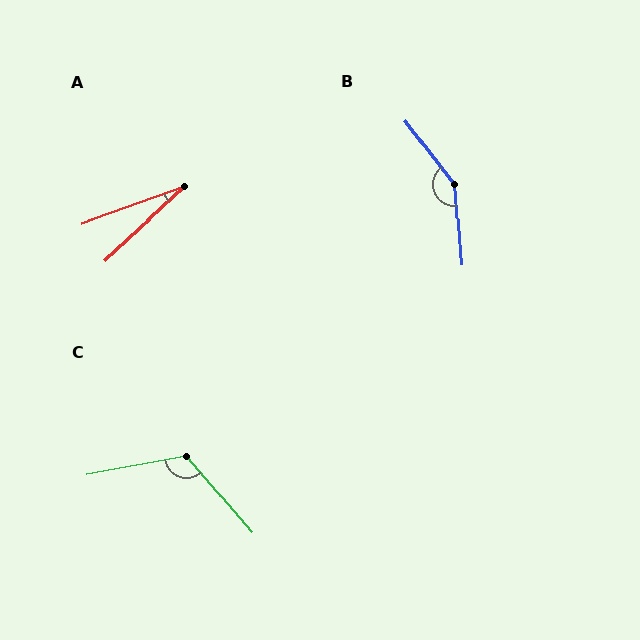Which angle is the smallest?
A, at approximately 23 degrees.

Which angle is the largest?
B, at approximately 147 degrees.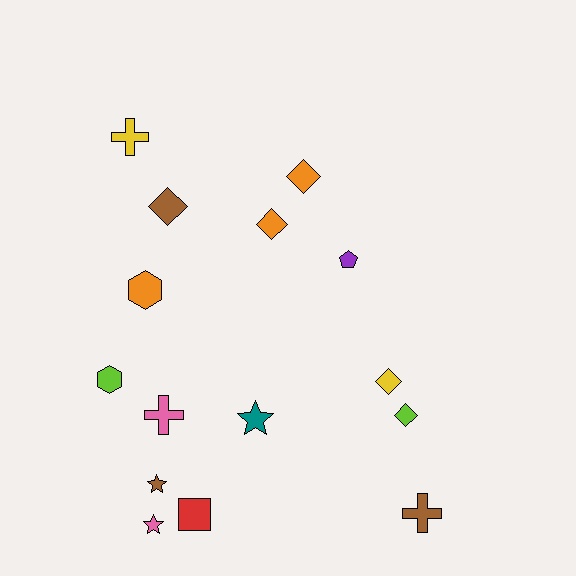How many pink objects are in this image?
There are 2 pink objects.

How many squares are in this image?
There is 1 square.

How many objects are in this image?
There are 15 objects.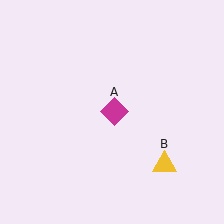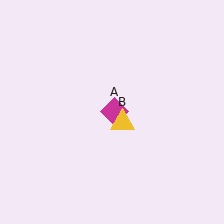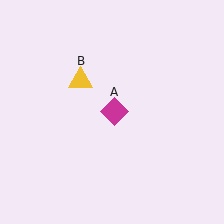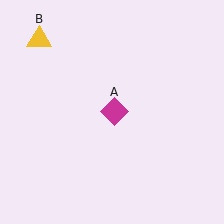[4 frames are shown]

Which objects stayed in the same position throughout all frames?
Magenta diamond (object A) remained stationary.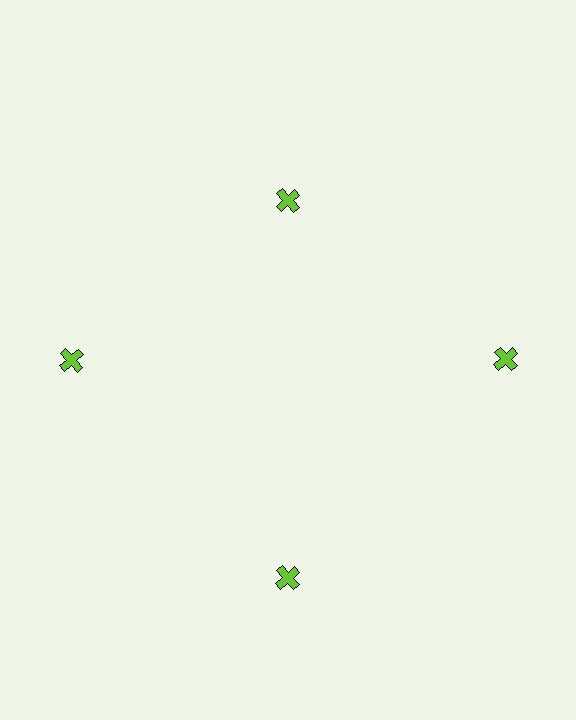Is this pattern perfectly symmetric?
No. The 4 lime crosses are arranged in a ring, but one element near the 12 o'clock position is pulled inward toward the center, breaking the 4-fold rotational symmetry.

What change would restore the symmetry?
The symmetry would be restored by moving it outward, back onto the ring so that all 4 crosses sit at equal angles and equal distance from the center.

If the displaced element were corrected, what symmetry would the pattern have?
It would have 4-fold rotational symmetry — the pattern would map onto itself every 90 degrees.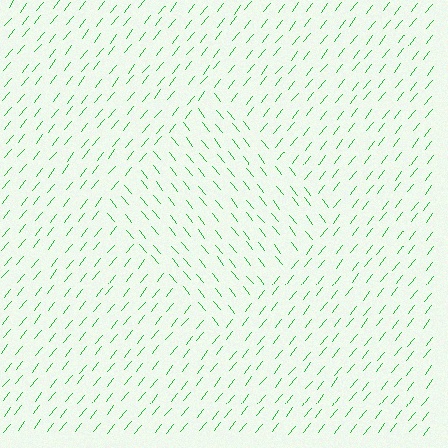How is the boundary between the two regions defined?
The boundary is defined purely by a change in line orientation (approximately 77 degrees difference). All lines are the same color and thickness.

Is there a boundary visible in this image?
Yes, there is a texture boundary formed by a change in line orientation.